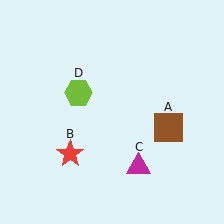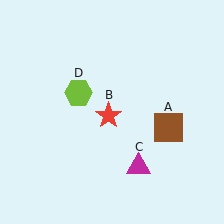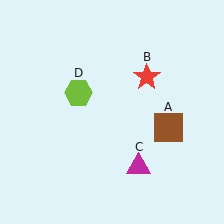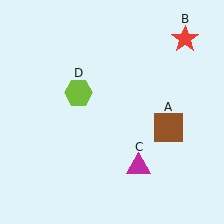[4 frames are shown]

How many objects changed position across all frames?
1 object changed position: red star (object B).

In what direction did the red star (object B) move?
The red star (object B) moved up and to the right.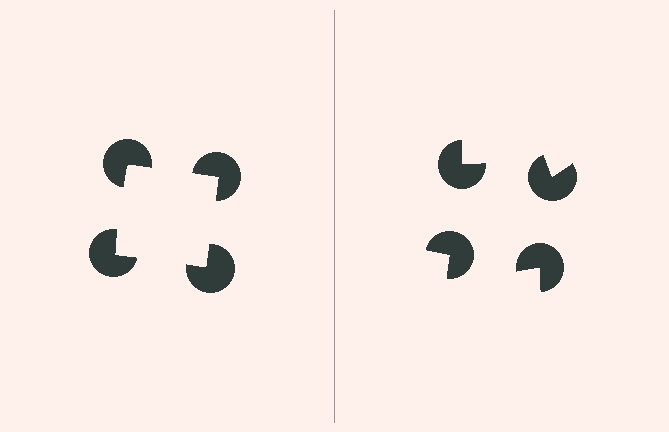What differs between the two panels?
The pac-man discs are positioned identically on both sides; only the wedge orientations differ. On the left they align to a square; on the right they are misaligned.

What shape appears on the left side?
An illusory square.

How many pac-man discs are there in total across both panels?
8 — 4 on each side.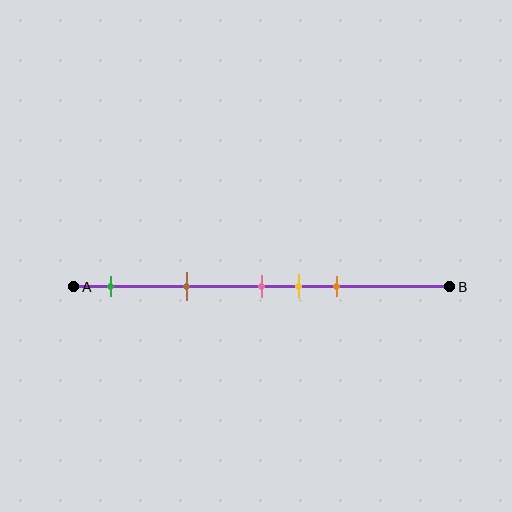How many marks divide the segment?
There are 5 marks dividing the segment.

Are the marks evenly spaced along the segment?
No, the marks are not evenly spaced.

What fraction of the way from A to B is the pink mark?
The pink mark is approximately 50% (0.5) of the way from A to B.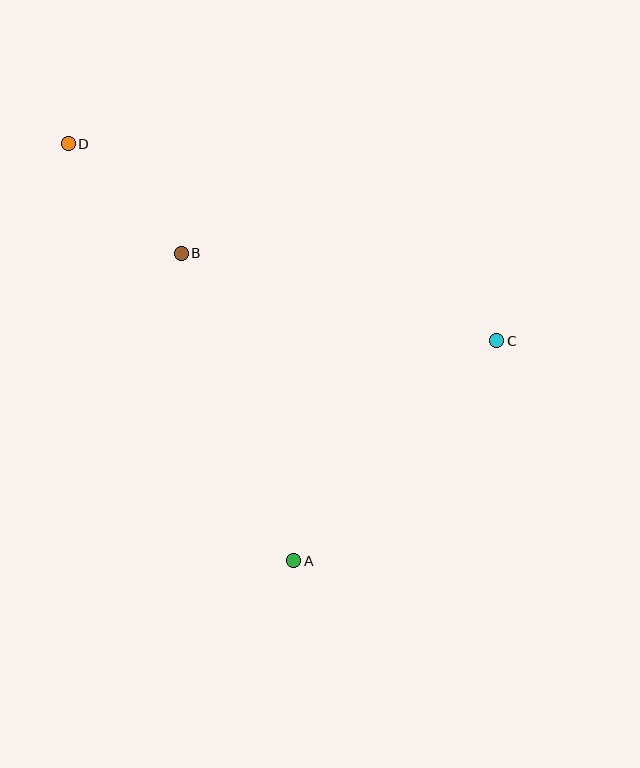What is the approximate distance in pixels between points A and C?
The distance between A and C is approximately 299 pixels.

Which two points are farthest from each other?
Points A and D are farthest from each other.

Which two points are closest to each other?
Points B and D are closest to each other.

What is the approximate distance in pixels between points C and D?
The distance between C and D is approximately 472 pixels.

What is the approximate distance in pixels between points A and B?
The distance between A and B is approximately 327 pixels.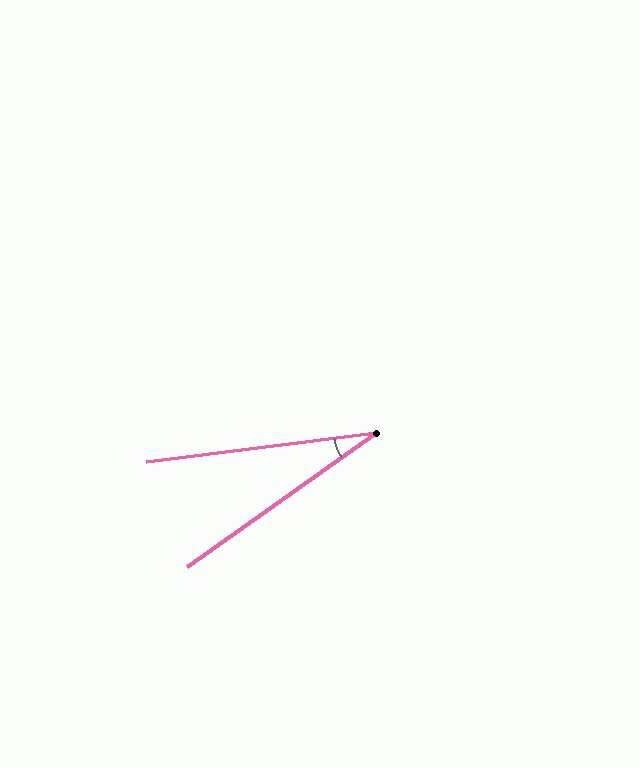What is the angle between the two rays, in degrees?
Approximately 28 degrees.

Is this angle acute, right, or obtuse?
It is acute.